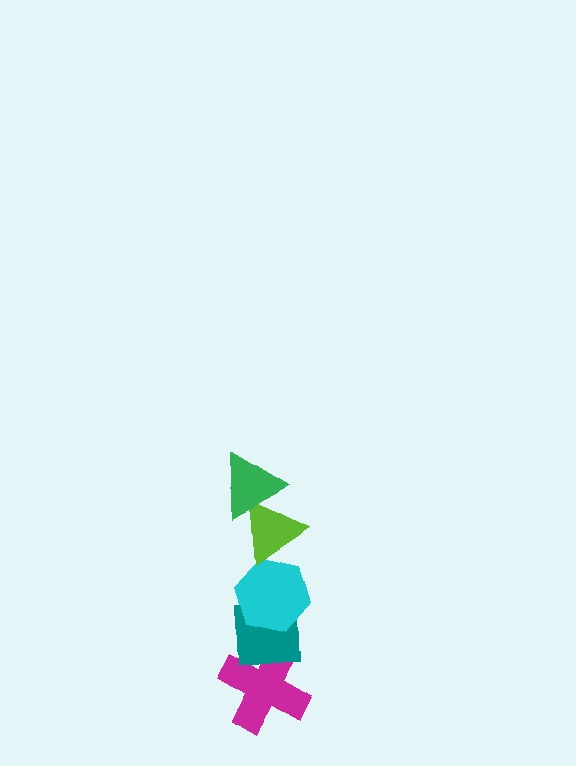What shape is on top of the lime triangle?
The green triangle is on top of the lime triangle.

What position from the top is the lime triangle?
The lime triangle is 2nd from the top.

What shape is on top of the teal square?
The cyan hexagon is on top of the teal square.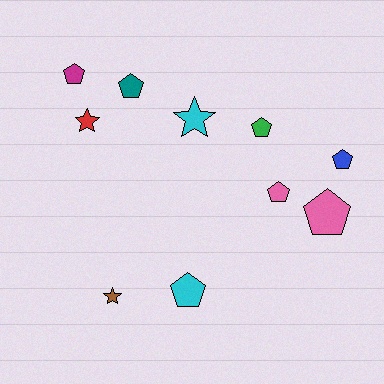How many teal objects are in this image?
There is 1 teal object.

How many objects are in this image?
There are 10 objects.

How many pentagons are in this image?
There are 7 pentagons.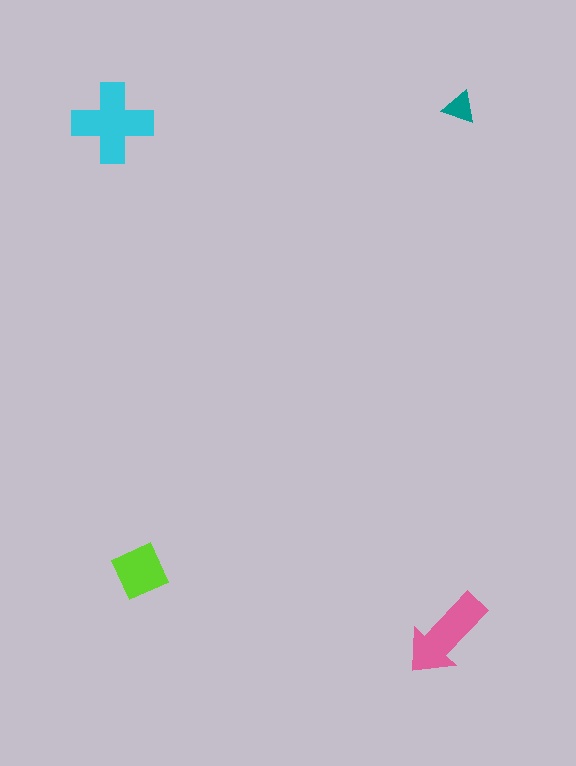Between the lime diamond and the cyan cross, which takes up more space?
The cyan cross.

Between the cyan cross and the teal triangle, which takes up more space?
The cyan cross.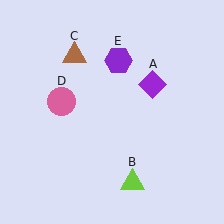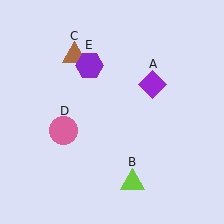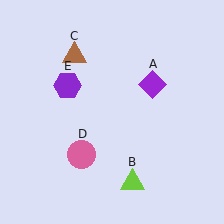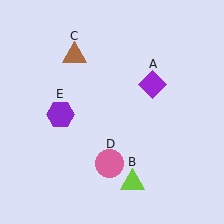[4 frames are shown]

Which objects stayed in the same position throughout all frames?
Purple diamond (object A) and lime triangle (object B) and brown triangle (object C) remained stationary.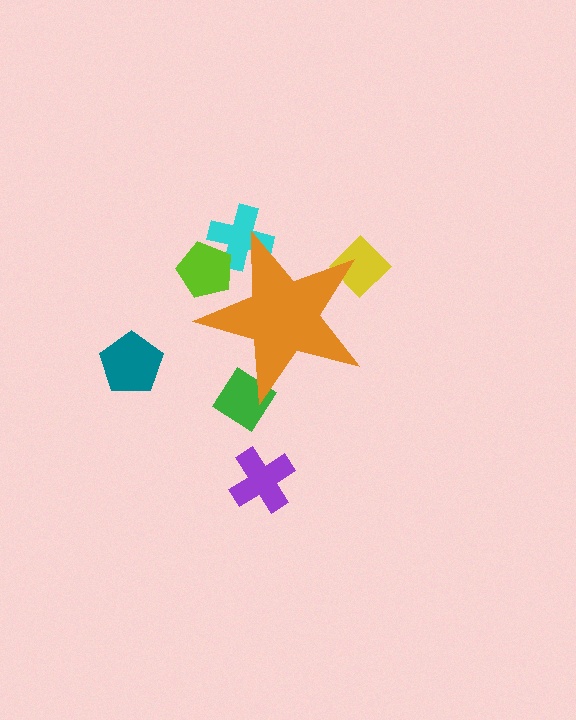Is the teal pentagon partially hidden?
No, the teal pentagon is fully visible.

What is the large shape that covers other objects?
An orange star.